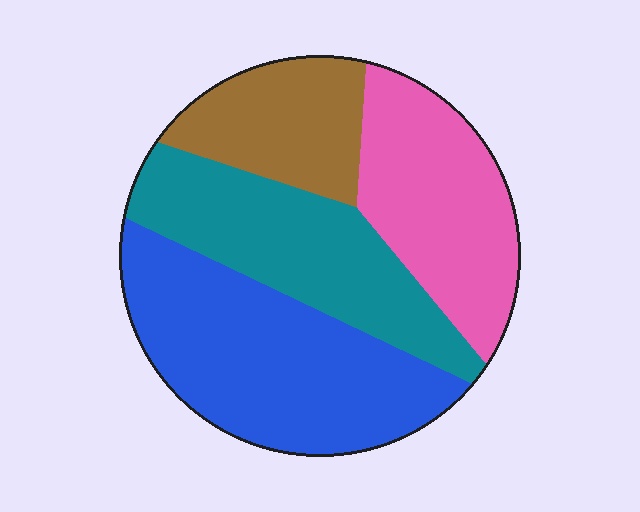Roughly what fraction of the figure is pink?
Pink takes up less than a quarter of the figure.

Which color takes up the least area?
Brown, at roughly 15%.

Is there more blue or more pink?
Blue.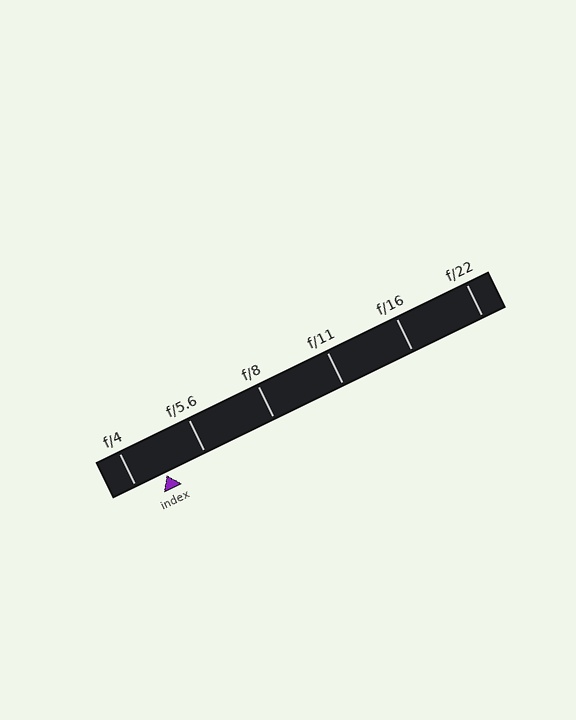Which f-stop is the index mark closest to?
The index mark is closest to f/4.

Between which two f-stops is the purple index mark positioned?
The index mark is between f/4 and f/5.6.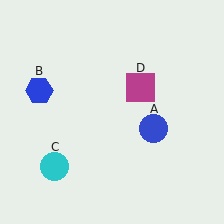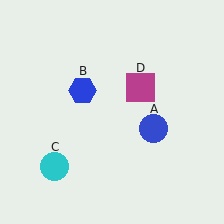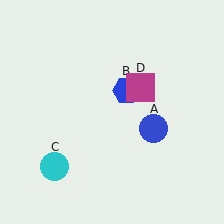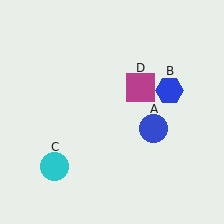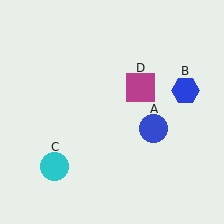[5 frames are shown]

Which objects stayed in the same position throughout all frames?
Blue circle (object A) and cyan circle (object C) and magenta square (object D) remained stationary.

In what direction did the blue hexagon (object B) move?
The blue hexagon (object B) moved right.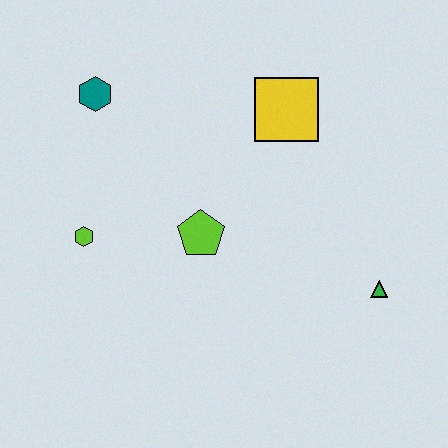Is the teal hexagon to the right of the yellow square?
No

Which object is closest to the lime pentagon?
The lime hexagon is closest to the lime pentagon.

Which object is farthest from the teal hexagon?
The green triangle is farthest from the teal hexagon.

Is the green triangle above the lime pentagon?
No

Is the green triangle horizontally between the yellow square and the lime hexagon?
No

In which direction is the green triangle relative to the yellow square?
The green triangle is below the yellow square.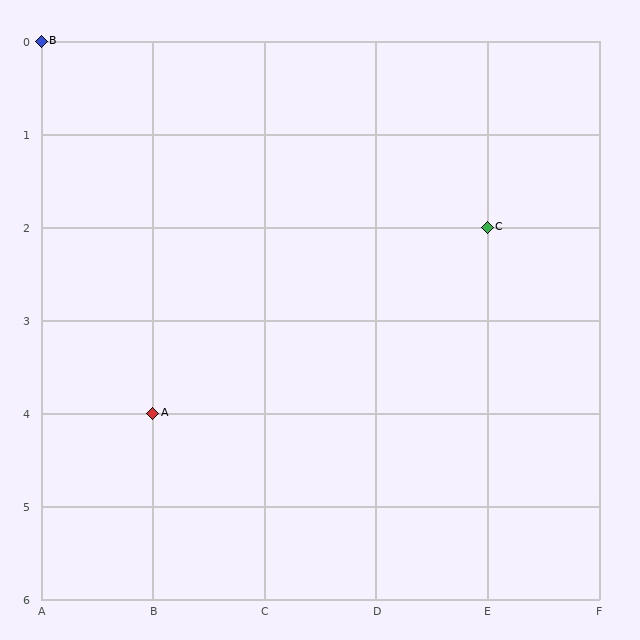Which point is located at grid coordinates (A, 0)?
Point B is at (A, 0).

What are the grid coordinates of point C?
Point C is at grid coordinates (E, 2).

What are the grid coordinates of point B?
Point B is at grid coordinates (A, 0).